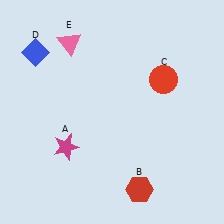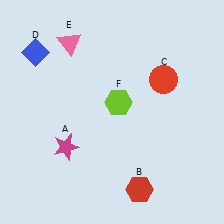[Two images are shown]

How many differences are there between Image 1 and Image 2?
There is 1 difference between the two images.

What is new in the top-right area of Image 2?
A lime hexagon (F) was added in the top-right area of Image 2.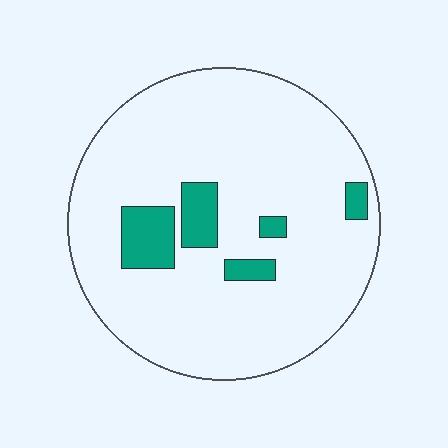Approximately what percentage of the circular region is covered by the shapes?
Approximately 10%.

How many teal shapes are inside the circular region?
5.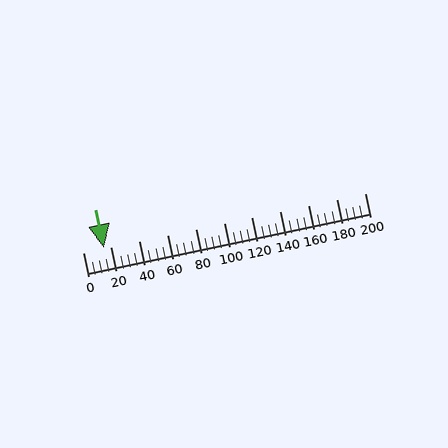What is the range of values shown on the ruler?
The ruler shows values from 0 to 200.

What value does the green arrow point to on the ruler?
The green arrow points to approximately 15.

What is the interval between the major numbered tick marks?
The major tick marks are spaced 20 units apart.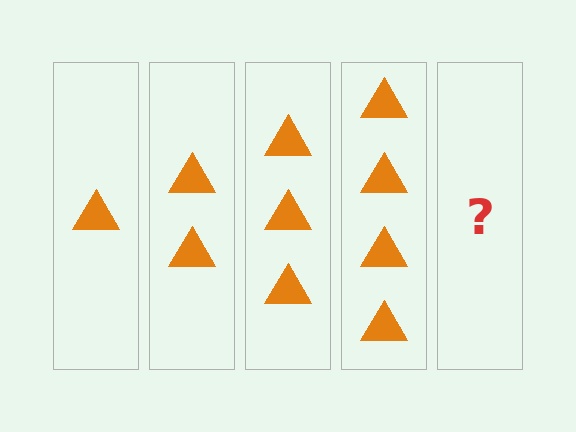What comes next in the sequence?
The next element should be 5 triangles.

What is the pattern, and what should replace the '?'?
The pattern is that each step adds one more triangle. The '?' should be 5 triangles.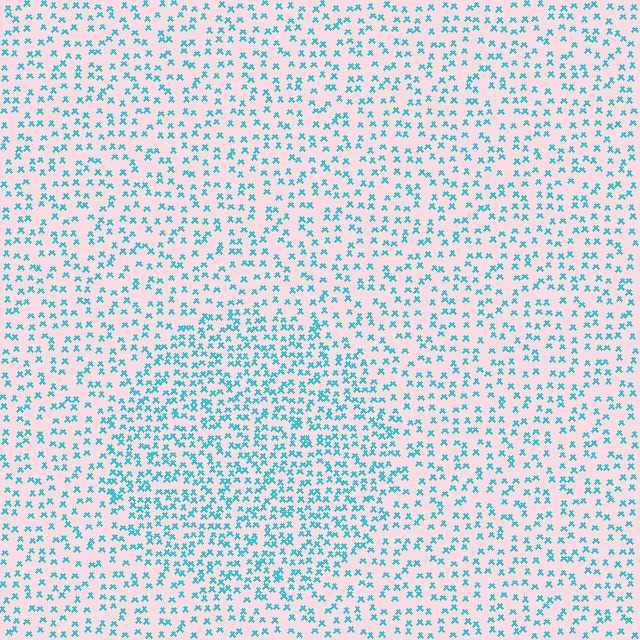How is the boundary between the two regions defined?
The boundary is defined by a change in element density (approximately 1.7x ratio). All elements are the same color, size, and shape.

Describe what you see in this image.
The image contains small cyan elements arranged at two different densities. A circle-shaped region is visible where the elements are more densely packed than the surrounding area.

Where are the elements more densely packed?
The elements are more densely packed inside the circle boundary.